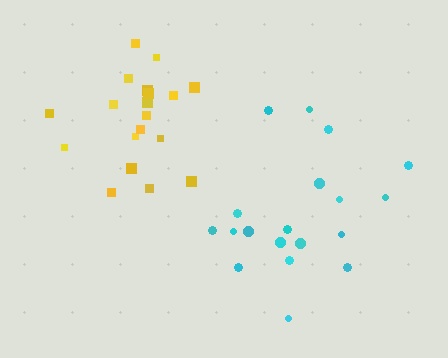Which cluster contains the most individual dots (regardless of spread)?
Cyan (19).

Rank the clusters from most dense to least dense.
yellow, cyan.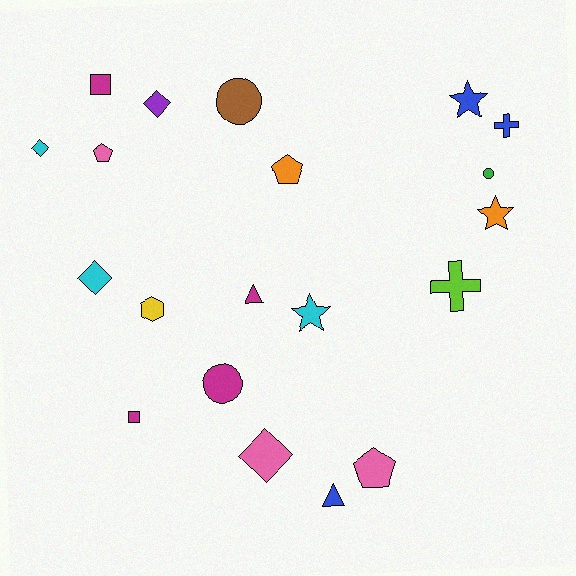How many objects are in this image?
There are 20 objects.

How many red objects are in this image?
There are no red objects.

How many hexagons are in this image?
There is 1 hexagon.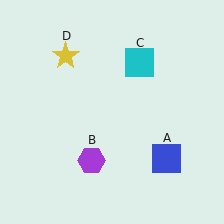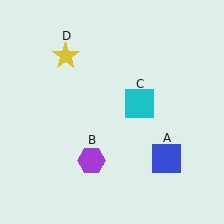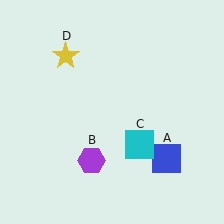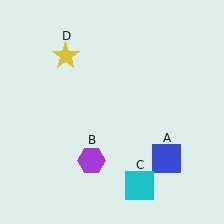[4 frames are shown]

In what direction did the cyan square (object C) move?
The cyan square (object C) moved down.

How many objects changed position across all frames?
1 object changed position: cyan square (object C).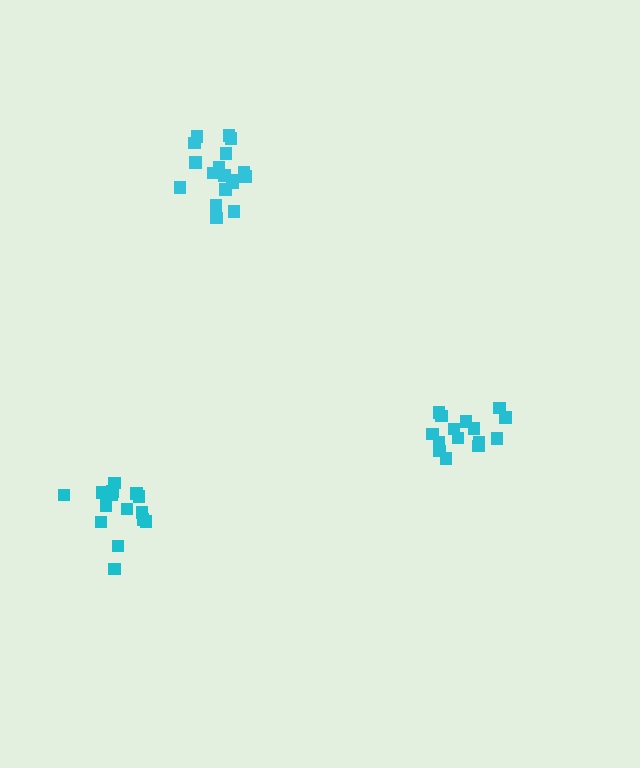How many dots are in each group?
Group 1: 15 dots, Group 2: 15 dots, Group 3: 18 dots (48 total).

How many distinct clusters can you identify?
There are 3 distinct clusters.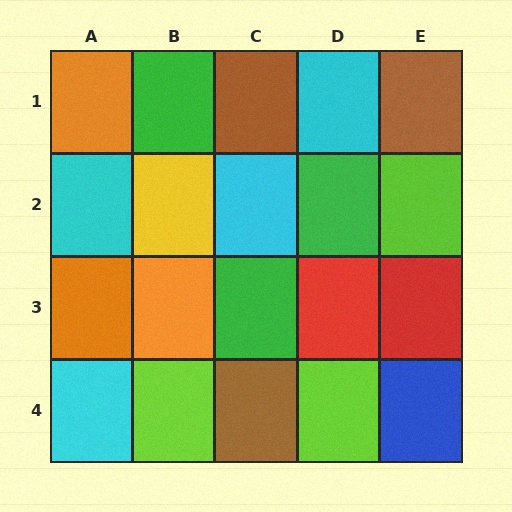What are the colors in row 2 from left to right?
Cyan, yellow, cyan, green, lime.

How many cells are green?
3 cells are green.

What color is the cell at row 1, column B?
Green.